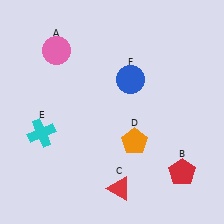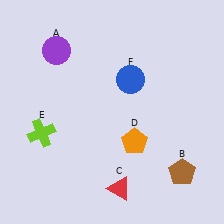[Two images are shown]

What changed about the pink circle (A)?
In Image 1, A is pink. In Image 2, it changed to purple.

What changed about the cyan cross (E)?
In Image 1, E is cyan. In Image 2, it changed to lime.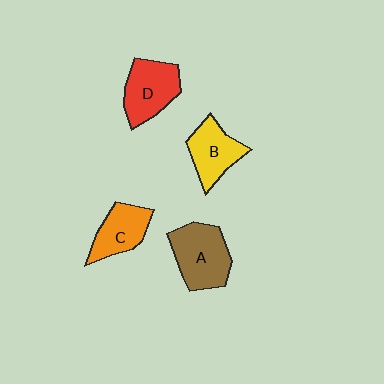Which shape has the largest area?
Shape A (brown).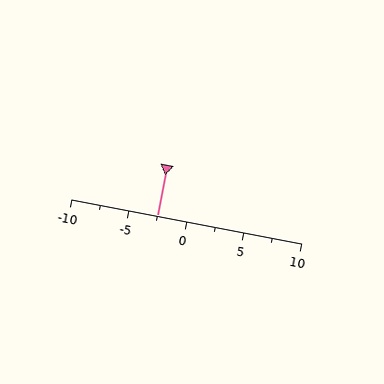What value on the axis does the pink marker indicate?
The marker indicates approximately -2.5.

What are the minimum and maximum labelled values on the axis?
The axis runs from -10 to 10.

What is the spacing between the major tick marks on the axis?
The major ticks are spaced 5 apart.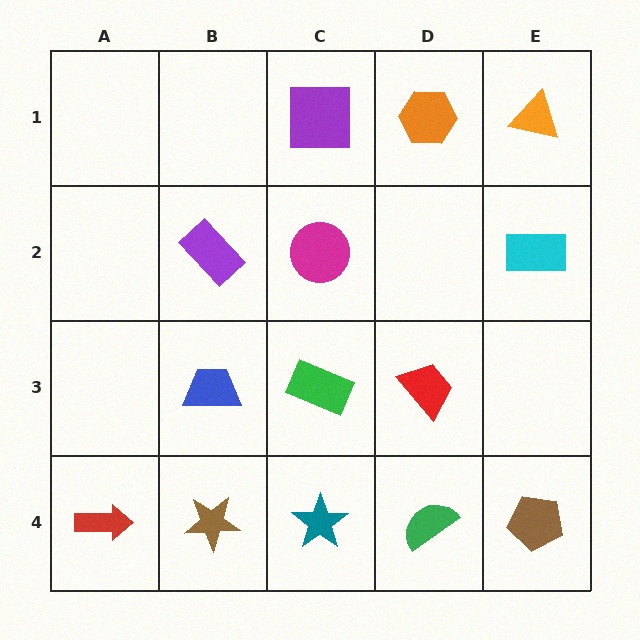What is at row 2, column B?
A purple rectangle.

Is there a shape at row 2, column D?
No, that cell is empty.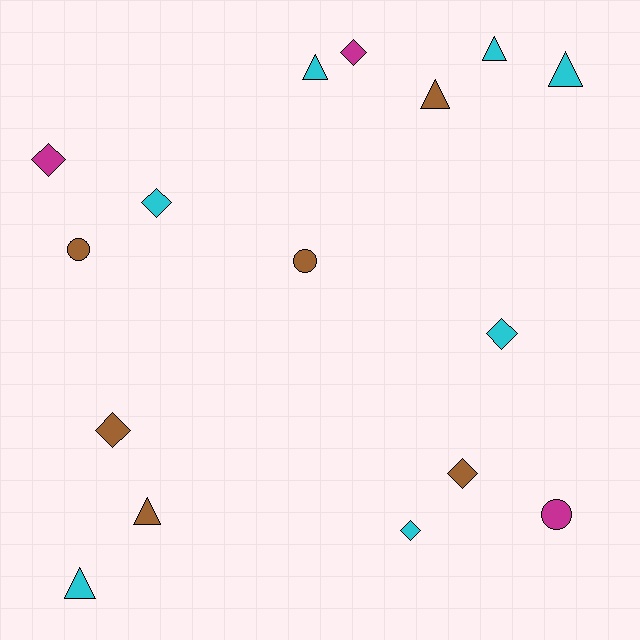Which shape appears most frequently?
Diamond, with 7 objects.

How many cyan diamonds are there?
There are 3 cyan diamonds.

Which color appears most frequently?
Cyan, with 7 objects.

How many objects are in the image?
There are 16 objects.